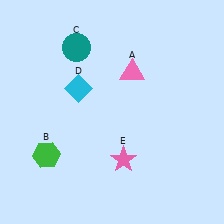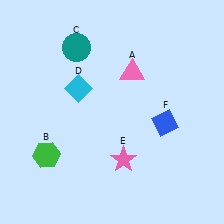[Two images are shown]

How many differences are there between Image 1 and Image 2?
There is 1 difference between the two images.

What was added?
A blue diamond (F) was added in Image 2.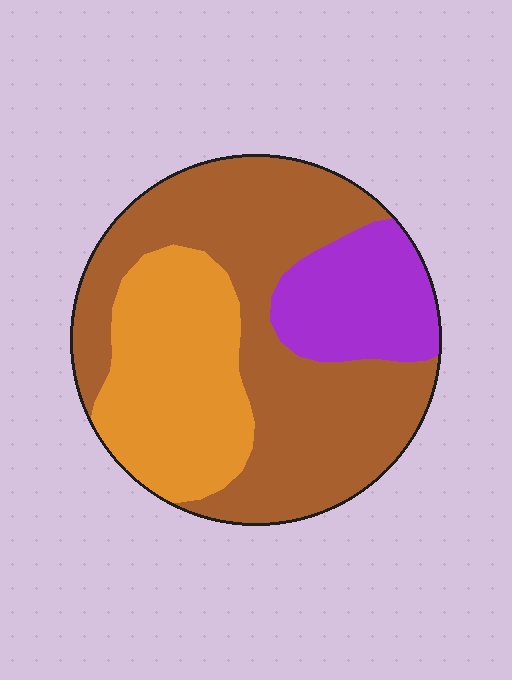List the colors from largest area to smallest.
From largest to smallest: brown, orange, purple.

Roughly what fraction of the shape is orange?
Orange covers about 30% of the shape.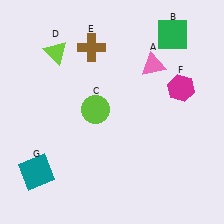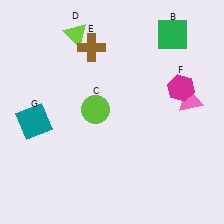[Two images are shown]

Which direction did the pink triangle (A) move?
The pink triangle (A) moved right.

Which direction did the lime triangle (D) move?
The lime triangle (D) moved right.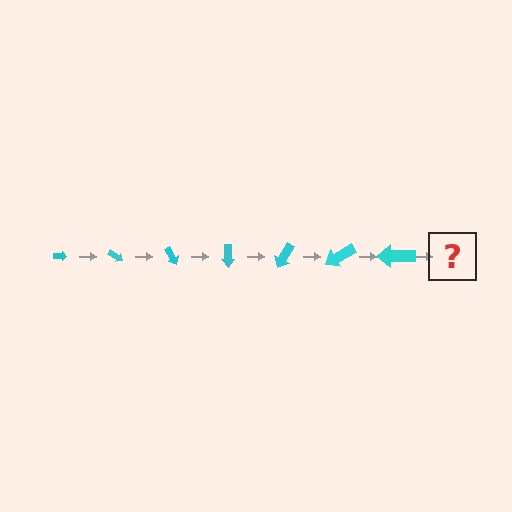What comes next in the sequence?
The next element should be an arrow, larger than the previous one and rotated 210 degrees from the start.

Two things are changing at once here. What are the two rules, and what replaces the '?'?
The two rules are that the arrow grows larger each step and it rotates 30 degrees each step. The '?' should be an arrow, larger than the previous one and rotated 210 degrees from the start.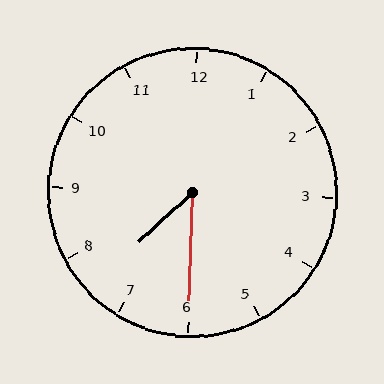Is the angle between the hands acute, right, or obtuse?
It is acute.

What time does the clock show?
7:30.